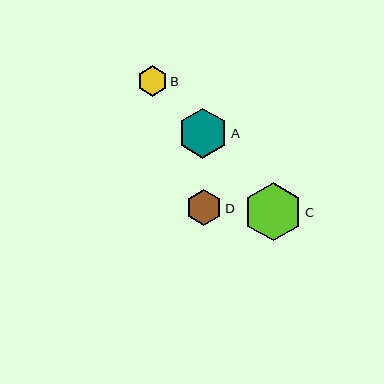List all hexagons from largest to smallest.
From largest to smallest: C, A, D, B.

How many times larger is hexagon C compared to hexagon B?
Hexagon C is approximately 1.9 times the size of hexagon B.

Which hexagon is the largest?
Hexagon C is the largest with a size of approximately 58 pixels.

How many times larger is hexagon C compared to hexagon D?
Hexagon C is approximately 1.6 times the size of hexagon D.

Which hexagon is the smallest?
Hexagon B is the smallest with a size of approximately 30 pixels.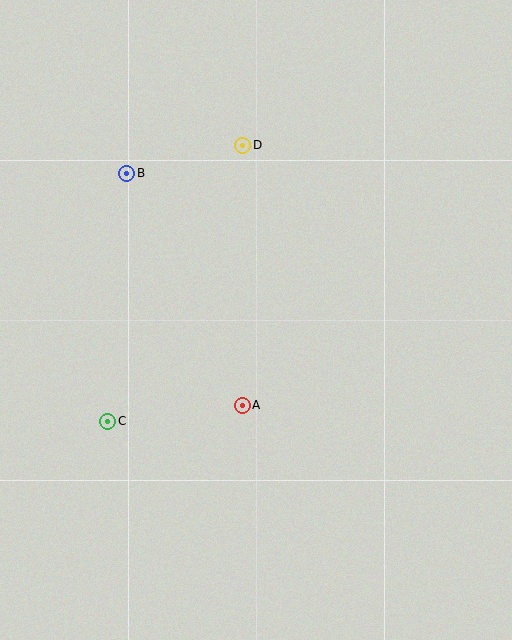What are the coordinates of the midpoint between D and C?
The midpoint between D and C is at (175, 283).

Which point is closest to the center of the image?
Point A at (242, 405) is closest to the center.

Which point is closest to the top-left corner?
Point B is closest to the top-left corner.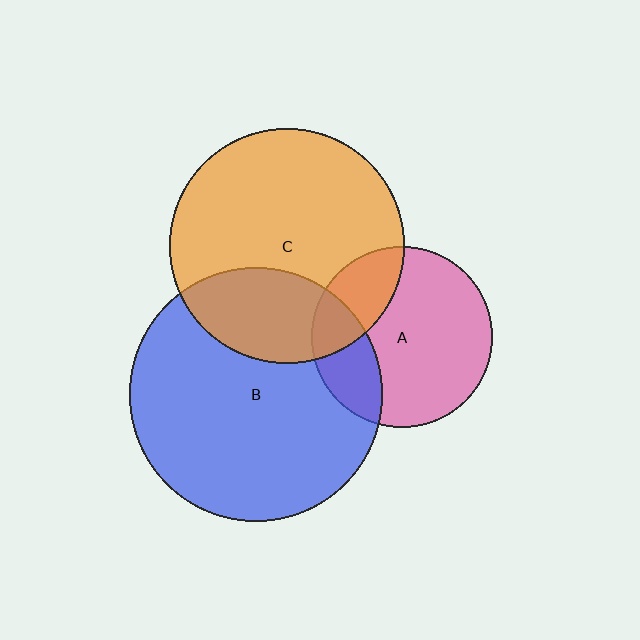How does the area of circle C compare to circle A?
Approximately 1.7 times.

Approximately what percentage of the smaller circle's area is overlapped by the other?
Approximately 25%.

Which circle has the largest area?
Circle B (blue).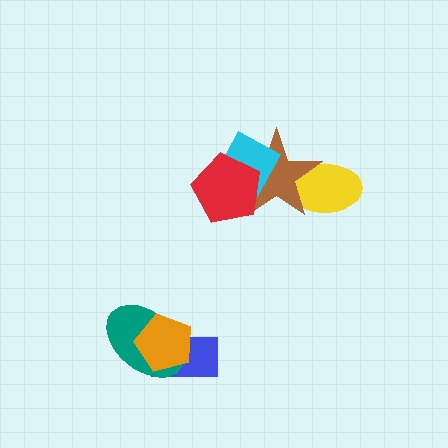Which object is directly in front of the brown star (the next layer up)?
The cyan diamond is directly in front of the brown star.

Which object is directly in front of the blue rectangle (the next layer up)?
The teal ellipse is directly in front of the blue rectangle.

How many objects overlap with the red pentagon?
2 objects overlap with the red pentagon.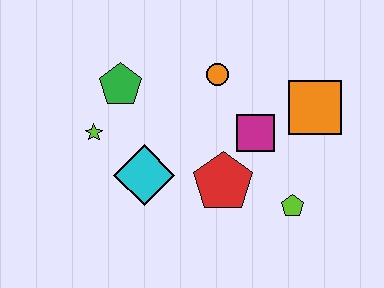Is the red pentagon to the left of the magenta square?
Yes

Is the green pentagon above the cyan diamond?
Yes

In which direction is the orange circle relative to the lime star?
The orange circle is to the right of the lime star.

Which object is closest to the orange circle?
The magenta square is closest to the orange circle.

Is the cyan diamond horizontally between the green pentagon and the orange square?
Yes